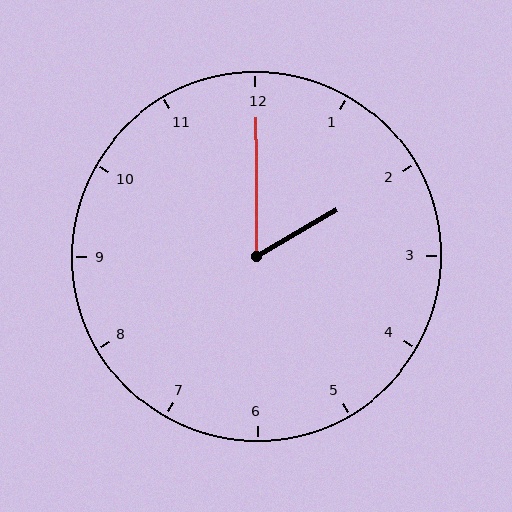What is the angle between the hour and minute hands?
Approximately 60 degrees.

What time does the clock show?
2:00.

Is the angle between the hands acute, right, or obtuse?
It is acute.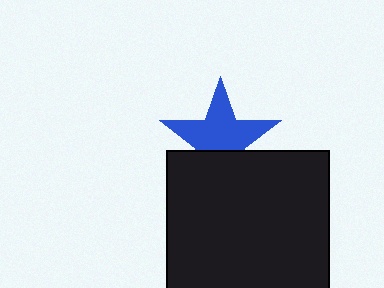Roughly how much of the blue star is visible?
Most of it is visible (roughly 65%).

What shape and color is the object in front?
The object in front is a black square.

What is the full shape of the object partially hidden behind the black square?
The partially hidden object is a blue star.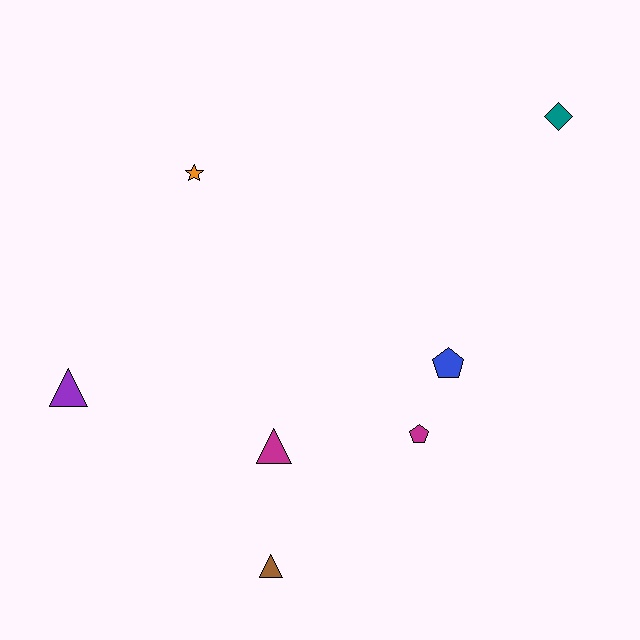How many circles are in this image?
There are no circles.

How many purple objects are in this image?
There is 1 purple object.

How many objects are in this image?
There are 7 objects.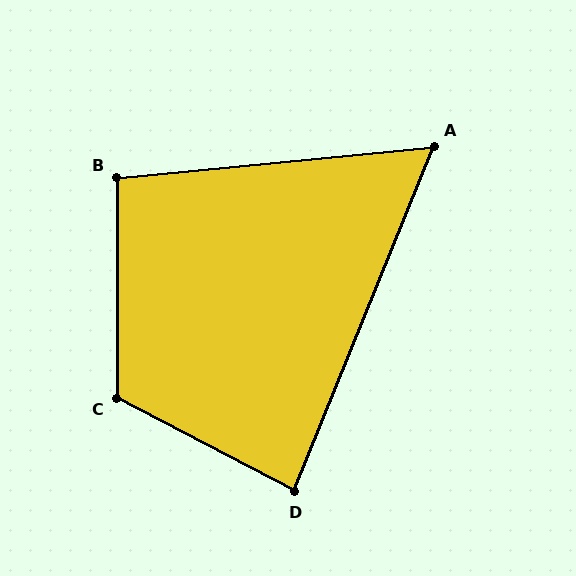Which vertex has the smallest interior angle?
A, at approximately 62 degrees.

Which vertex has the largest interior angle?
C, at approximately 118 degrees.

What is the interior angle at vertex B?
Approximately 96 degrees (obtuse).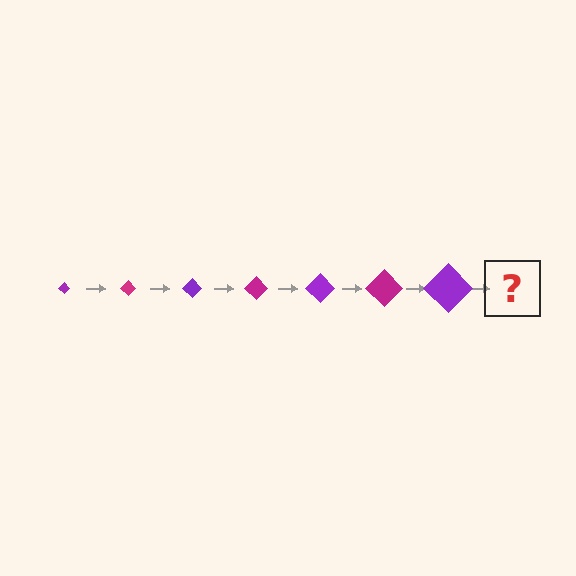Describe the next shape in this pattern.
It should be a magenta diamond, larger than the previous one.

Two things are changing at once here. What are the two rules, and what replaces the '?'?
The two rules are that the diamond grows larger each step and the color cycles through purple and magenta. The '?' should be a magenta diamond, larger than the previous one.